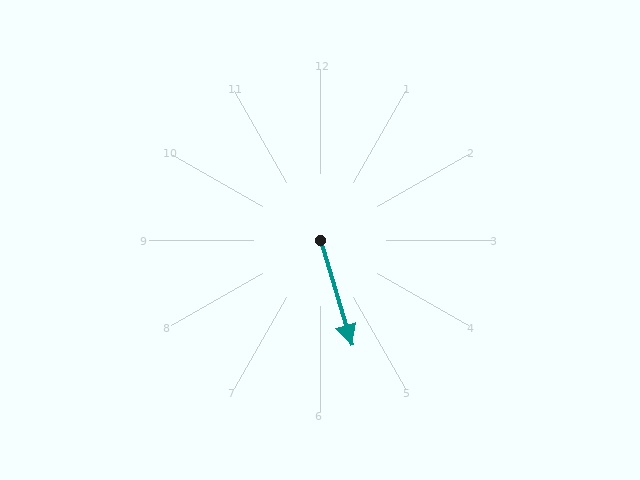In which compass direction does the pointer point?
South.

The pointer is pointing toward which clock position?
Roughly 5 o'clock.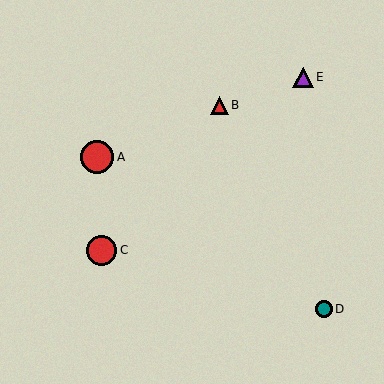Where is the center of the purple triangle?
The center of the purple triangle is at (303, 77).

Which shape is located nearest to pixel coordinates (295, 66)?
The purple triangle (labeled E) at (303, 77) is nearest to that location.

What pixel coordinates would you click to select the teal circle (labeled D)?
Click at (324, 309) to select the teal circle D.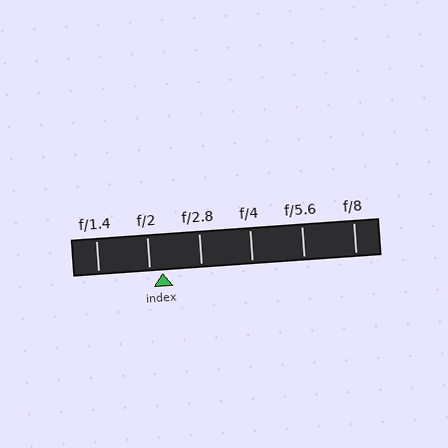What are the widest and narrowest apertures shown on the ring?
The widest aperture shown is f/1.4 and the narrowest is f/8.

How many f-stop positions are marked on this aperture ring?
There are 6 f-stop positions marked.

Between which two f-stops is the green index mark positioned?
The index mark is between f/2 and f/2.8.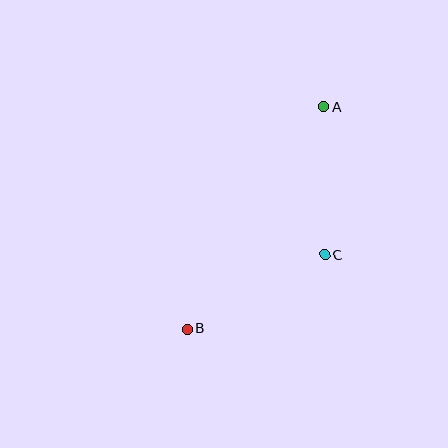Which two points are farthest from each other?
Points A and B are farthest from each other.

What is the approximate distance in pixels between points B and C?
The distance between B and C is approximately 156 pixels.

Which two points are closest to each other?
Points A and C are closest to each other.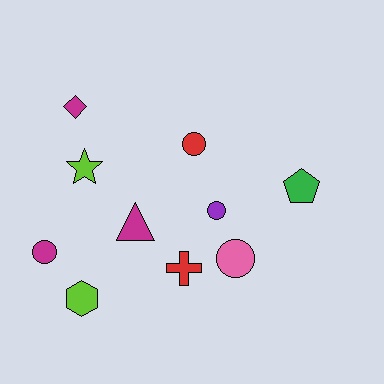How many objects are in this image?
There are 10 objects.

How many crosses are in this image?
There is 1 cross.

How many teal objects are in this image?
There are no teal objects.